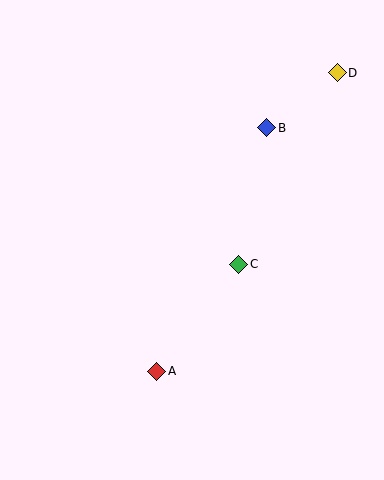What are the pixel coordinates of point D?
Point D is at (337, 73).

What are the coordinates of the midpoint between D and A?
The midpoint between D and A is at (247, 222).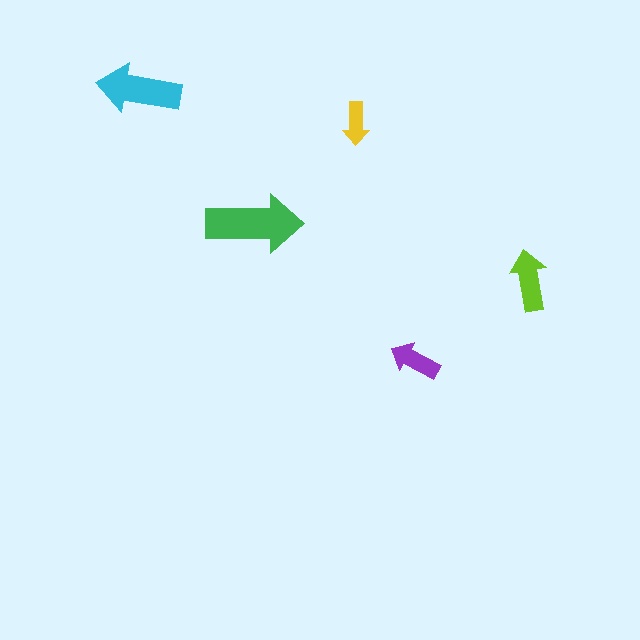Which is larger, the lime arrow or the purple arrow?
The lime one.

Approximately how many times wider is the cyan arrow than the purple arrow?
About 1.5 times wider.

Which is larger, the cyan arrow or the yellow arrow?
The cyan one.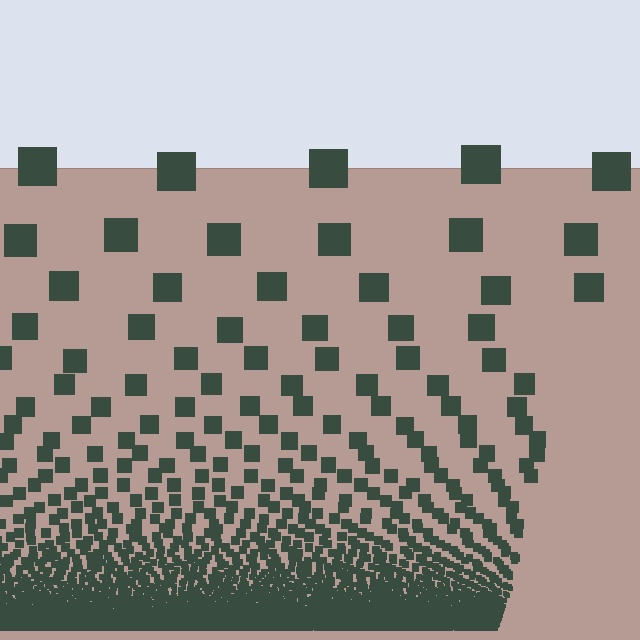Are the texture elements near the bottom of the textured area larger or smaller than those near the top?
Smaller. The gradient is inverted — elements near the bottom are smaller and denser.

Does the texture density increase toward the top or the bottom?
Density increases toward the bottom.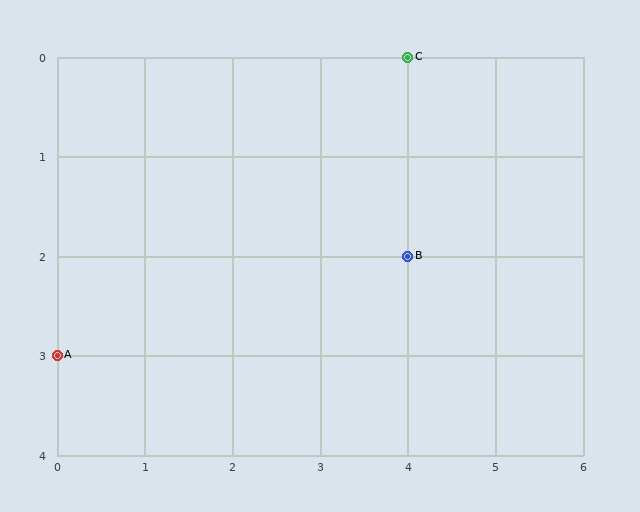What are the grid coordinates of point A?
Point A is at grid coordinates (0, 3).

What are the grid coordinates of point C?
Point C is at grid coordinates (4, 0).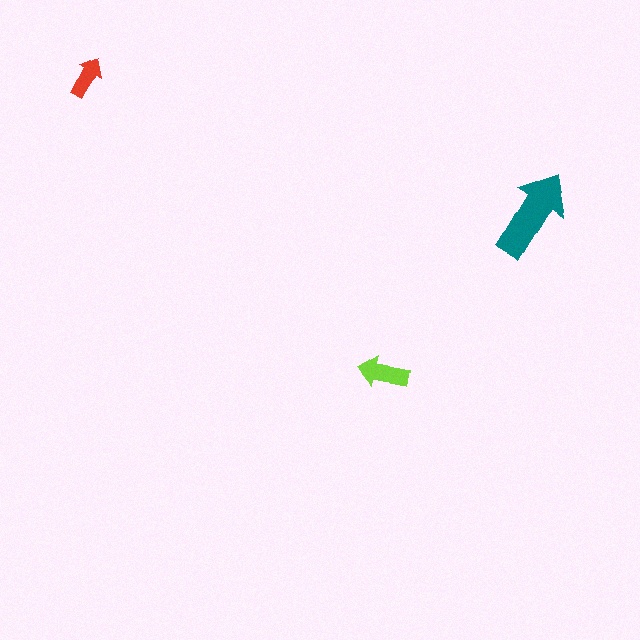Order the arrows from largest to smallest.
the teal one, the lime one, the red one.